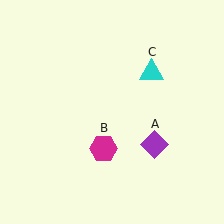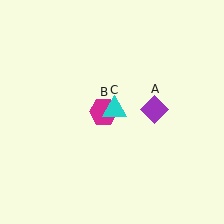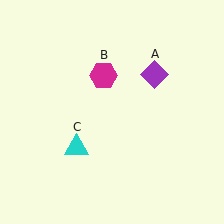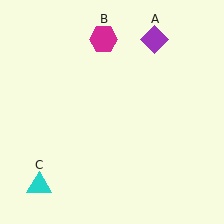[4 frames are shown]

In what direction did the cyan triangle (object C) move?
The cyan triangle (object C) moved down and to the left.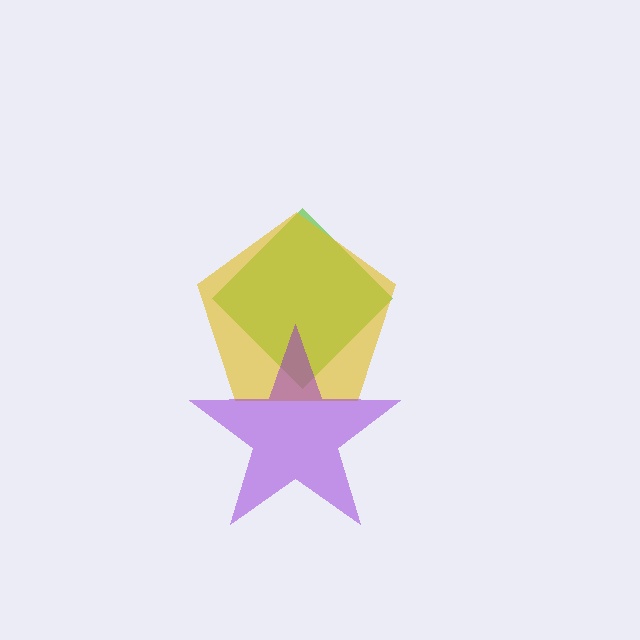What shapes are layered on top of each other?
The layered shapes are: a lime diamond, a yellow pentagon, a purple star.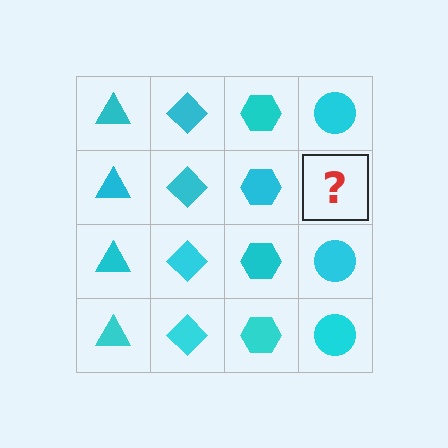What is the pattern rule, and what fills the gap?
The rule is that each column has a consistent shape. The gap should be filled with a cyan circle.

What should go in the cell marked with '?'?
The missing cell should contain a cyan circle.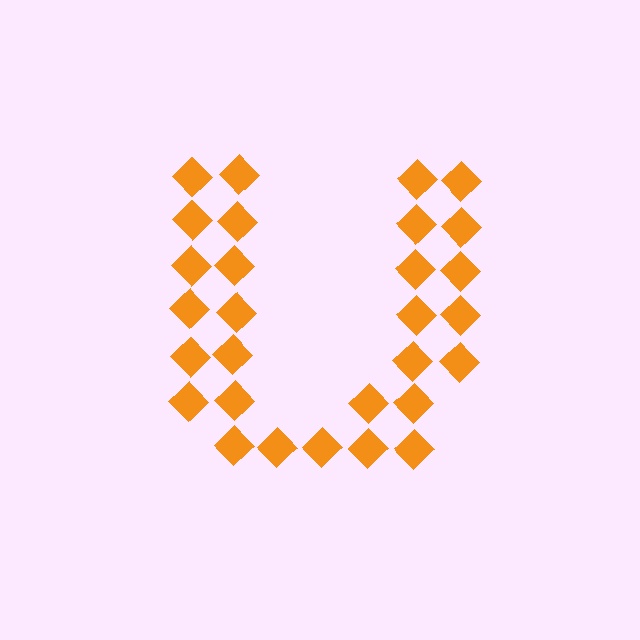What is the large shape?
The large shape is the letter U.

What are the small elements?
The small elements are diamonds.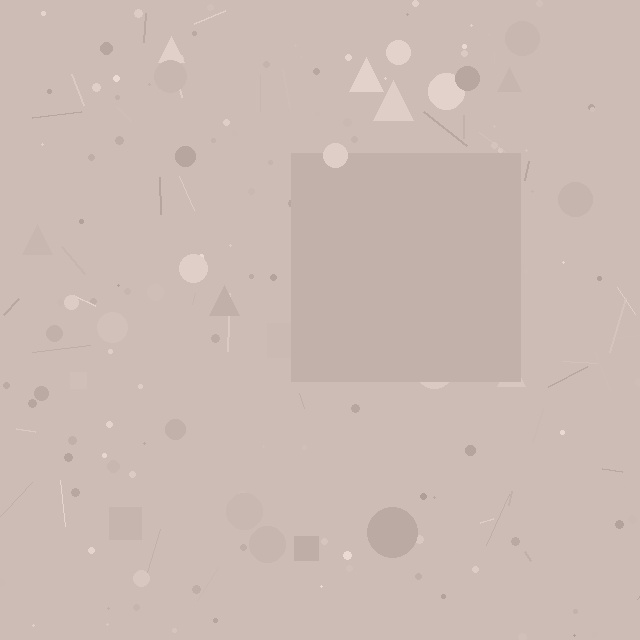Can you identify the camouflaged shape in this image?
The camouflaged shape is a square.